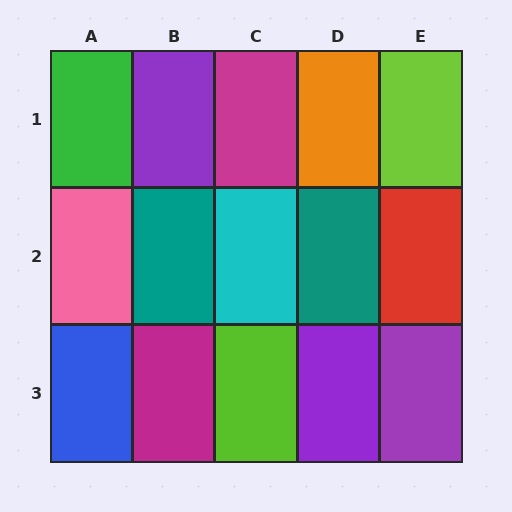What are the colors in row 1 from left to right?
Green, purple, magenta, orange, lime.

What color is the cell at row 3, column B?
Magenta.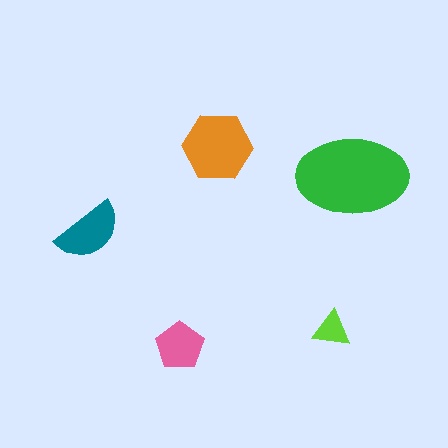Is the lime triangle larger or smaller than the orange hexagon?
Smaller.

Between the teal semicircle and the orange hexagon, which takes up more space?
The orange hexagon.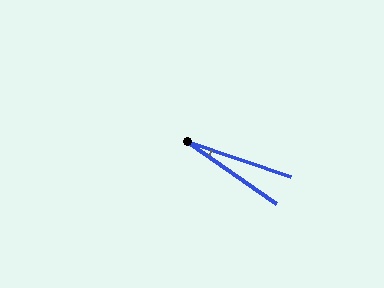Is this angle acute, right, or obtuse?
It is acute.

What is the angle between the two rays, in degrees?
Approximately 16 degrees.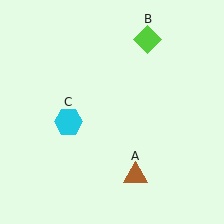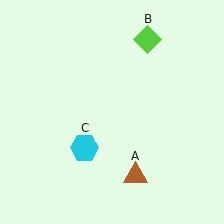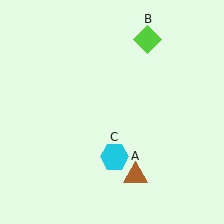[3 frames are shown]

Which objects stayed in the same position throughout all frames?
Brown triangle (object A) and lime diamond (object B) remained stationary.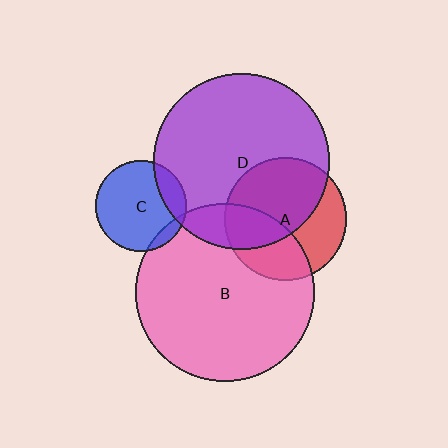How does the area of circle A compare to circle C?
Approximately 1.8 times.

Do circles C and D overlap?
Yes.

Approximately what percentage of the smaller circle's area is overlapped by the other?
Approximately 20%.